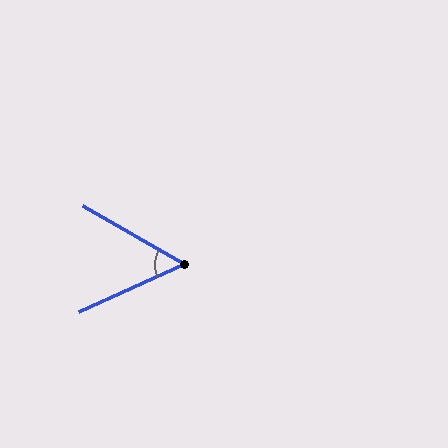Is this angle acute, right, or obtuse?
It is acute.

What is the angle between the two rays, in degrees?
Approximately 55 degrees.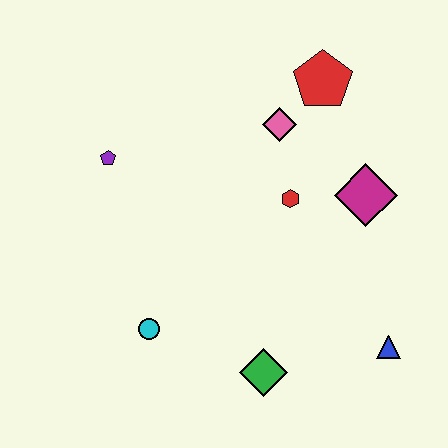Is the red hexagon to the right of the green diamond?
Yes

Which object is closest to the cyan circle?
The green diamond is closest to the cyan circle.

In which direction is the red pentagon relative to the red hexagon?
The red pentagon is above the red hexagon.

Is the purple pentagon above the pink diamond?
No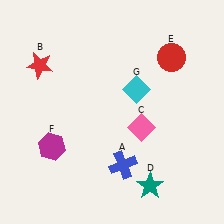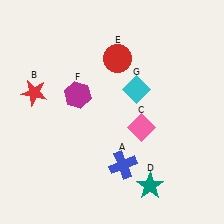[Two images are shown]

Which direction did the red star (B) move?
The red star (B) moved down.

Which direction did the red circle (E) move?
The red circle (E) moved left.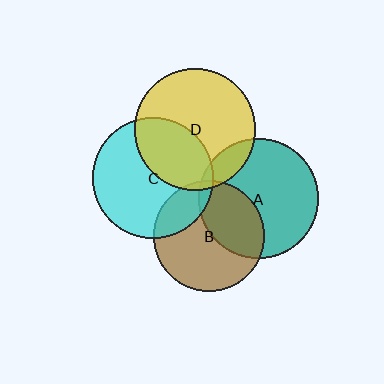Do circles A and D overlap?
Yes.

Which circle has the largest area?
Circle D (yellow).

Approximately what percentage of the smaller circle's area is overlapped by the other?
Approximately 10%.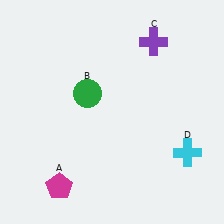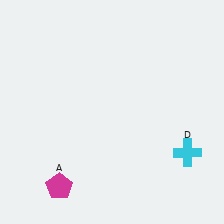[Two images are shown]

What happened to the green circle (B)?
The green circle (B) was removed in Image 2. It was in the top-left area of Image 1.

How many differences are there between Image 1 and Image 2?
There are 2 differences between the two images.